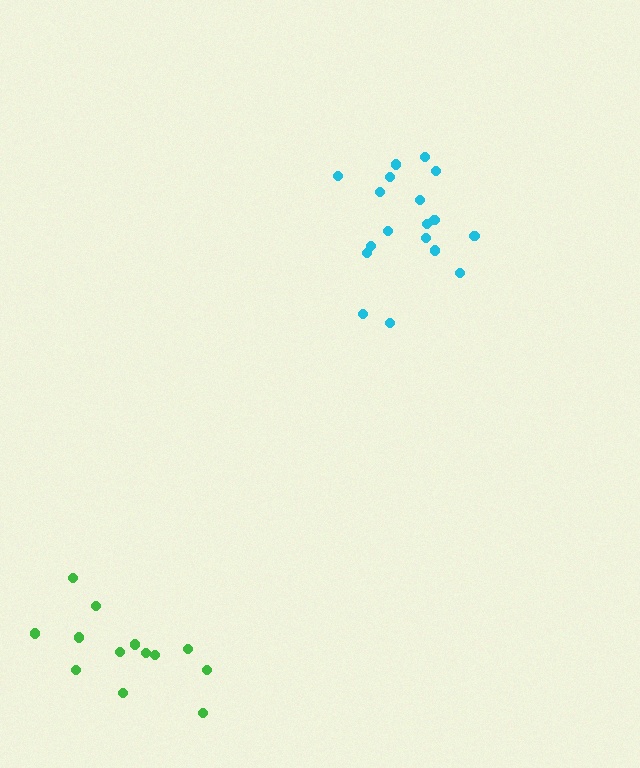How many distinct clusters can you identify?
There are 2 distinct clusters.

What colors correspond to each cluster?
The clusters are colored: cyan, green.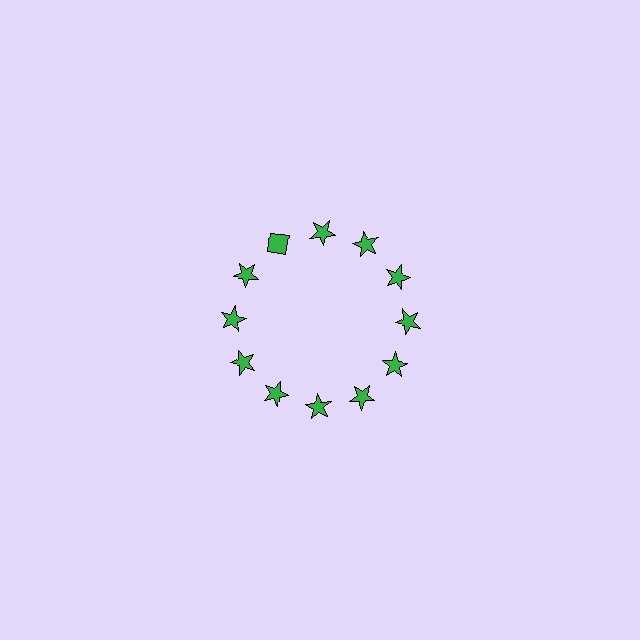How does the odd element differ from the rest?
It has a different shape: diamond instead of star.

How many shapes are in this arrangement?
There are 12 shapes arranged in a ring pattern.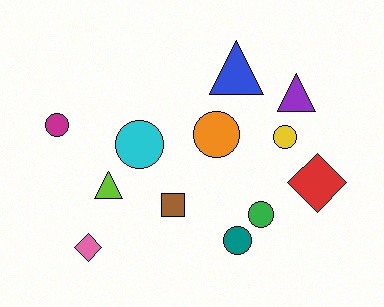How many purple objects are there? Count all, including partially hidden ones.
There is 1 purple object.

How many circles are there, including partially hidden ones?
There are 6 circles.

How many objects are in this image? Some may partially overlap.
There are 12 objects.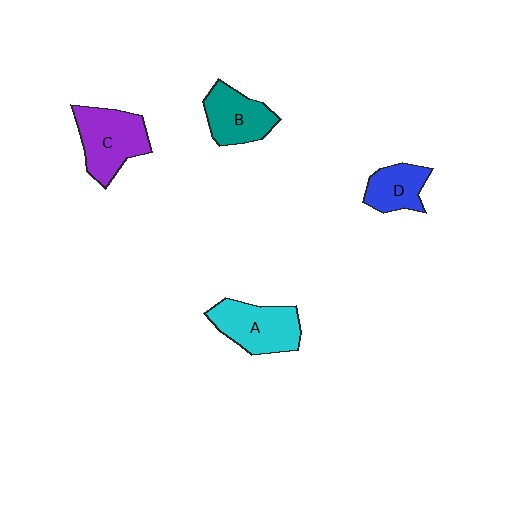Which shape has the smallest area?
Shape D (blue).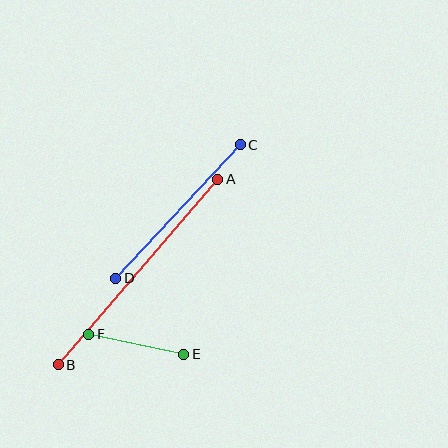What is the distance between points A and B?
The distance is approximately 245 pixels.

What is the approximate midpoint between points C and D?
The midpoint is at approximately (178, 211) pixels.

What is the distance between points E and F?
The distance is approximately 97 pixels.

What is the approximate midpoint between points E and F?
The midpoint is at approximately (136, 344) pixels.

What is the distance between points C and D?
The distance is approximately 183 pixels.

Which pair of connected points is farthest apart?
Points A and B are farthest apart.